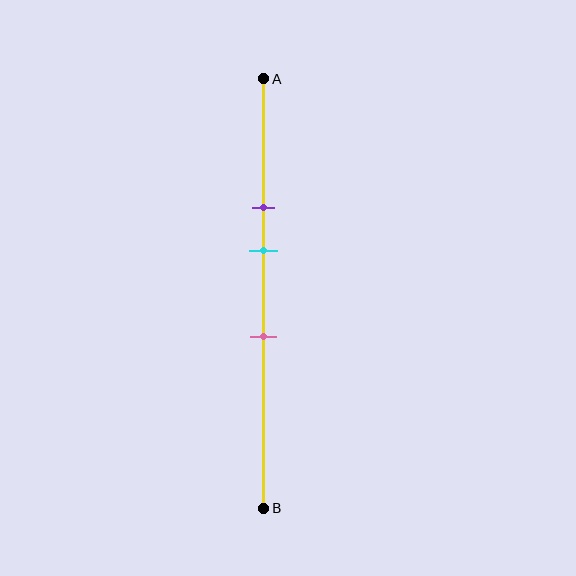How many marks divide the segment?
There are 3 marks dividing the segment.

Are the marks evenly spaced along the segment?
Yes, the marks are approximately evenly spaced.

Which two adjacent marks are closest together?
The purple and cyan marks are the closest adjacent pair.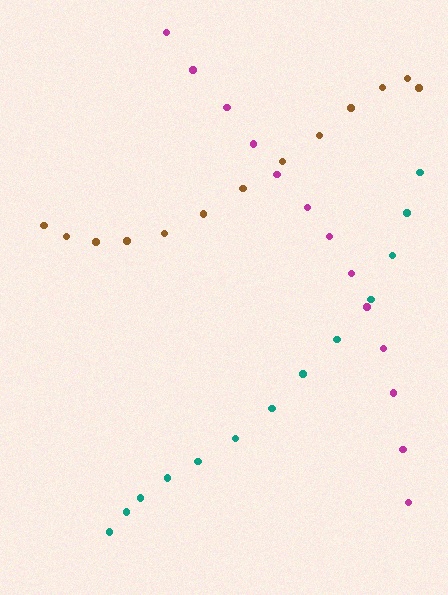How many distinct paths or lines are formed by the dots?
There are 3 distinct paths.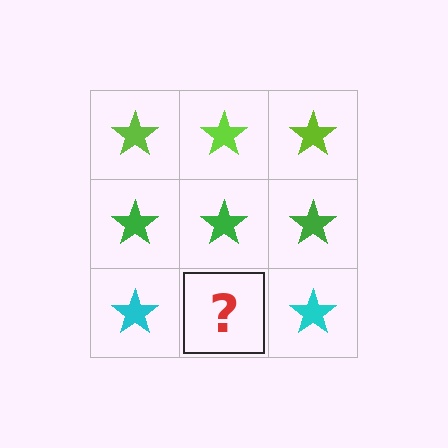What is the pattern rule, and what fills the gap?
The rule is that each row has a consistent color. The gap should be filled with a cyan star.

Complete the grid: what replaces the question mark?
The question mark should be replaced with a cyan star.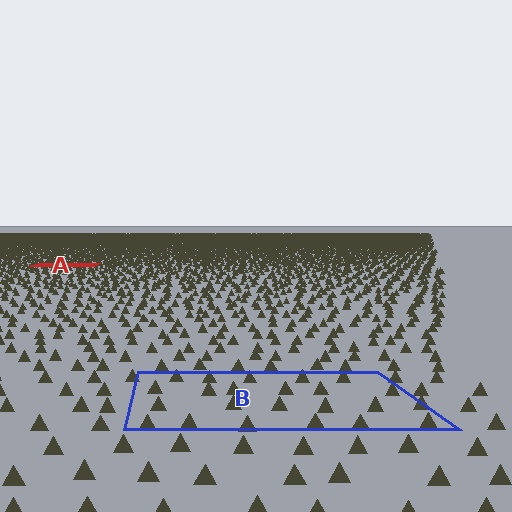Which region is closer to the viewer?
Region B is closer. The texture elements there are larger and more spread out.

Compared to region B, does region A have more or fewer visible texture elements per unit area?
Region A has more texture elements per unit area — they are packed more densely because it is farther away.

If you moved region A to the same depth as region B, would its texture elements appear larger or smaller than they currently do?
They would appear larger. At a closer depth, the same texture elements are projected at a bigger on-screen size.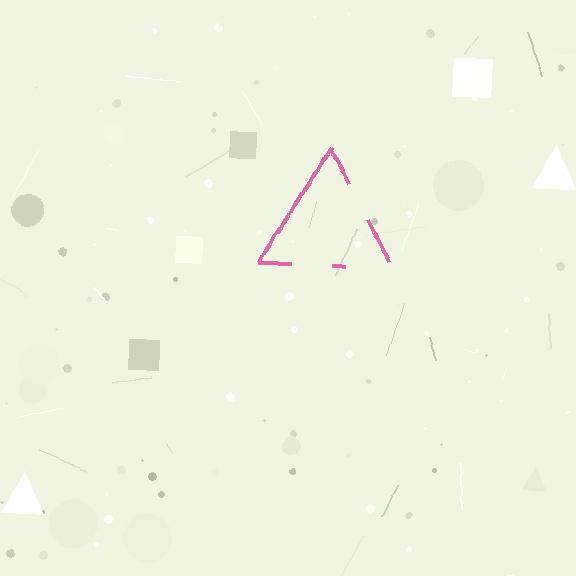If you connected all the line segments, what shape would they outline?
They would outline a triangle.